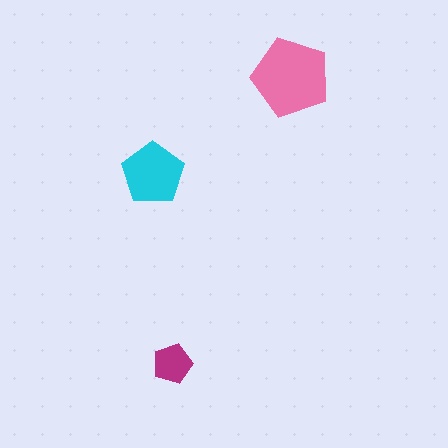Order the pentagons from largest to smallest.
the pink one, the cyan one, the magenta one.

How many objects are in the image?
There are 3 objects in the image.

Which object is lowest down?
The magenta pentagon is bottommost.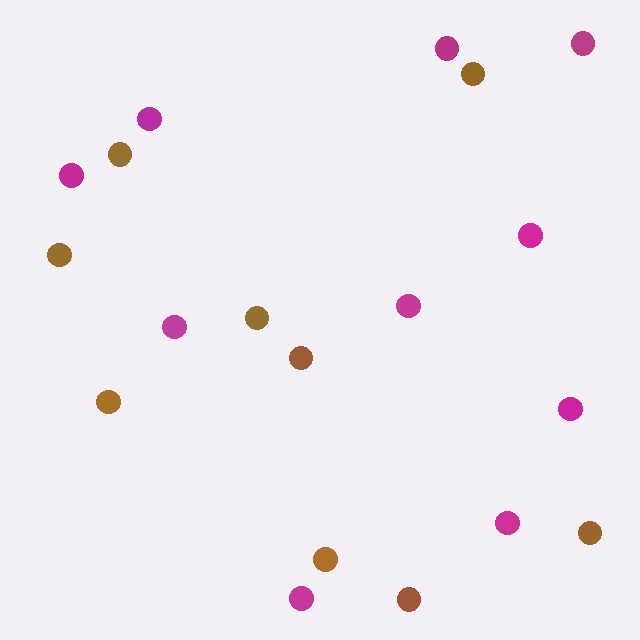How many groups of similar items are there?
There are 2 groups: one group of magenta circles (10) and one group of brown circles (9).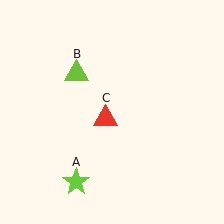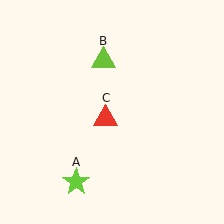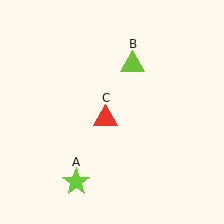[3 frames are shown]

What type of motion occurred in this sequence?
The lime triangle (object B) rotated clockwise around the center of the scene.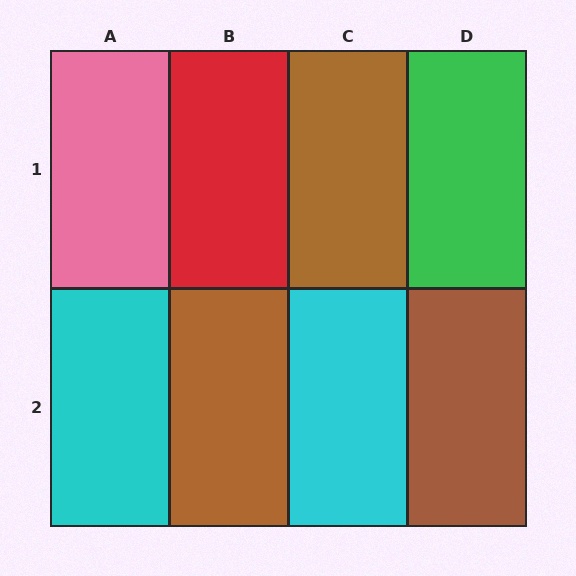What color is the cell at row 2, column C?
Cyan.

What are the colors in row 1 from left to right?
Pink, red, brown, green.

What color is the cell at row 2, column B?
Brown.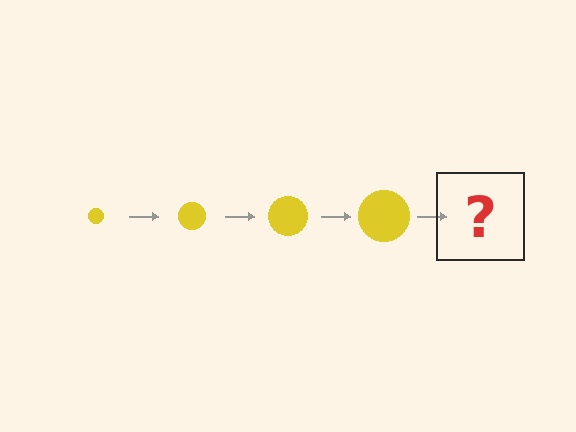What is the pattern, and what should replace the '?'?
The pattern is that the circle gets progressively larger each step. The '?' should be a yellow circle, larger than the previous one.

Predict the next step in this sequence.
The next step is a yellow circle, larger than the previous one.